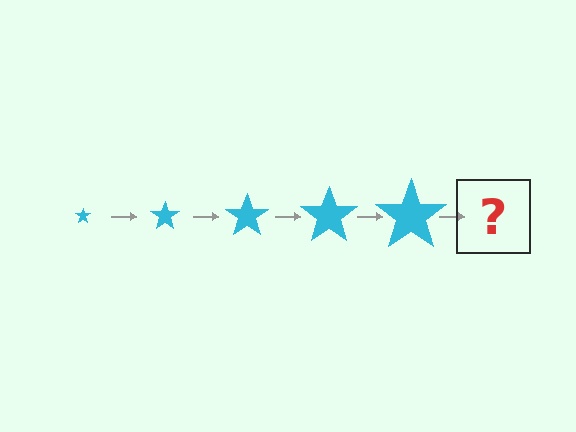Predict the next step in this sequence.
The next step is a cyan star, larger than the previous one.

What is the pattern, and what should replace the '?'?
The pattern is that the star gets progressively larger each step. The '?' should be a cyan star, larger than the previous one.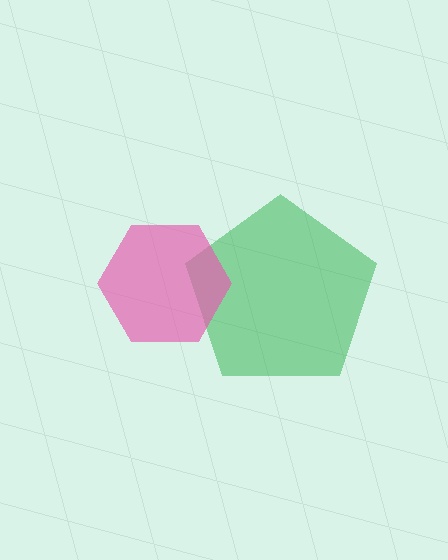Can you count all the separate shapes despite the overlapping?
Yes, there are 2 separate shapes.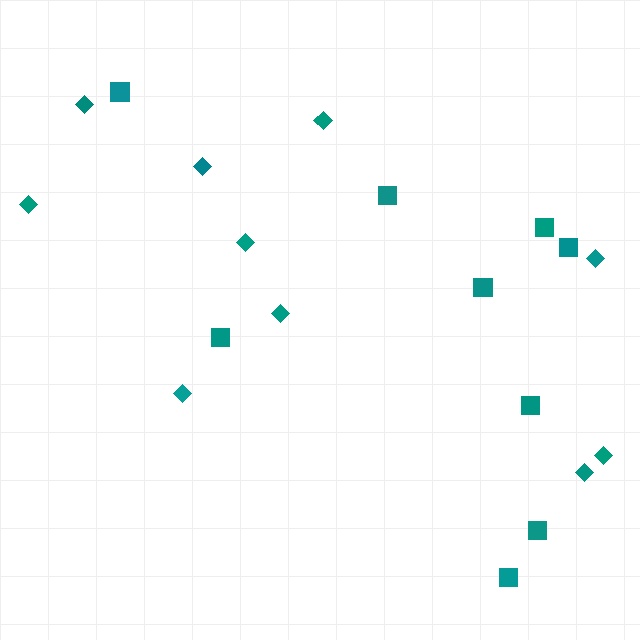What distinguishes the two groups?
There are 2 groups: one group of squares (9) and one group of diamonds (10).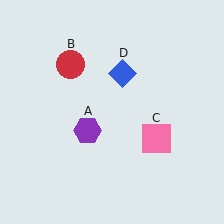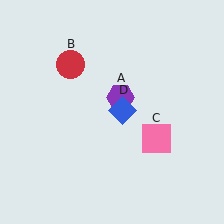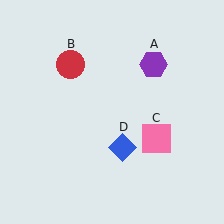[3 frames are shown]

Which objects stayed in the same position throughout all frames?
Red circle (object B) and pink square (object C) remained stationary.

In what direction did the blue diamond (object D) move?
The blue diamond (object D) moved down.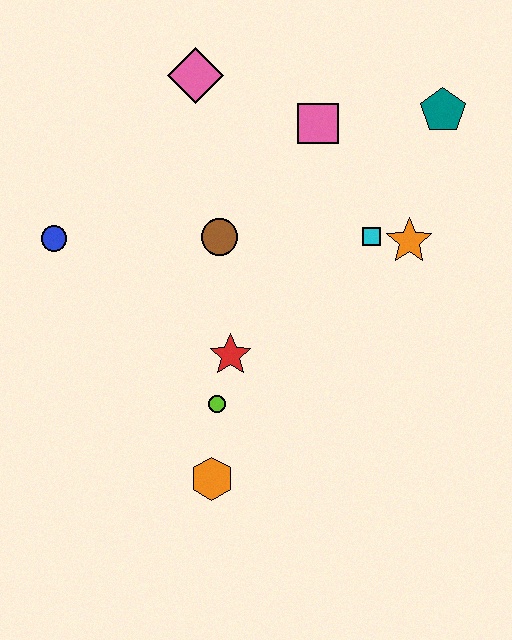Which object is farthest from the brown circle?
The teal pentagon is farthest from the brown circle.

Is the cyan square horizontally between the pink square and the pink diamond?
No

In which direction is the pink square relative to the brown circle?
The pink square is above the brown circle.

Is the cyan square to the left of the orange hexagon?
No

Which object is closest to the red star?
The lime circle is closest to the red star.